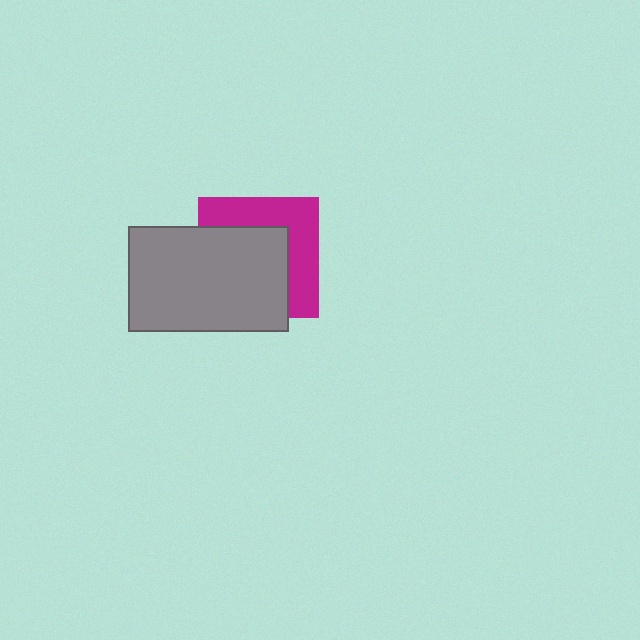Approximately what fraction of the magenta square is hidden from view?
Roughly 58% of the magenta square is hidden behind the gray rectangle.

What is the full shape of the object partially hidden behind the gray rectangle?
The partially hidden object is a magenta square.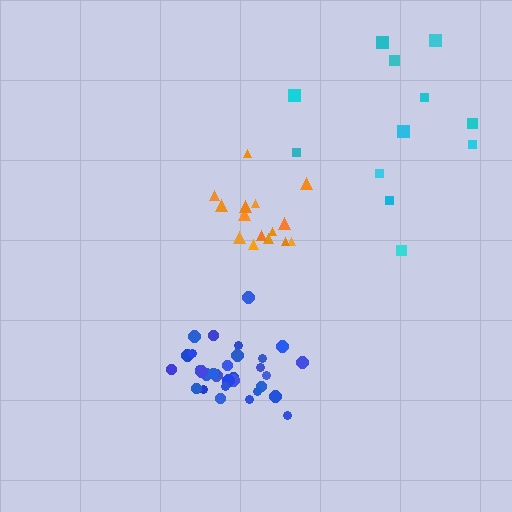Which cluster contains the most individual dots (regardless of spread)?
Blue (32).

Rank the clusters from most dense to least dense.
blue, orange, cyan.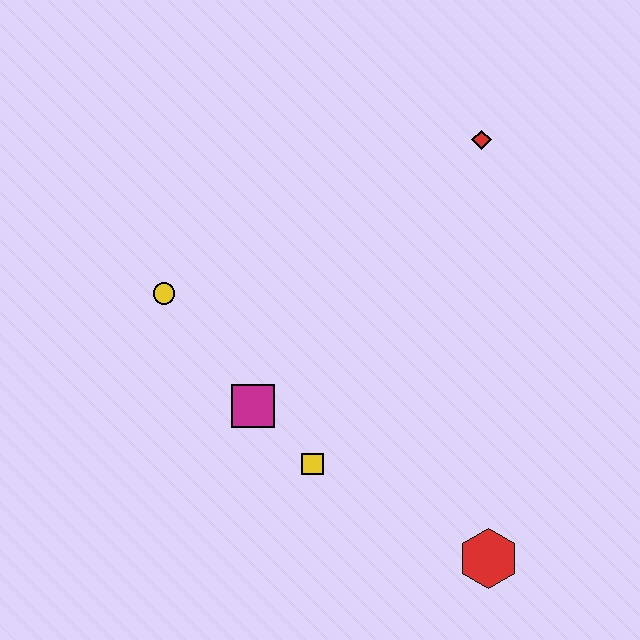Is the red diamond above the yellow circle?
Yes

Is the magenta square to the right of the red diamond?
No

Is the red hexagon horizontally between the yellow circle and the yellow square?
No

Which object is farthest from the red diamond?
The red hexagon is farthest from the red diamond.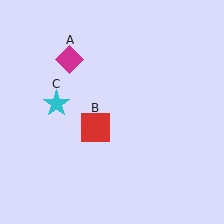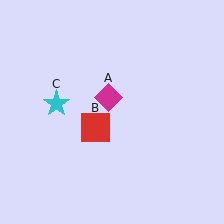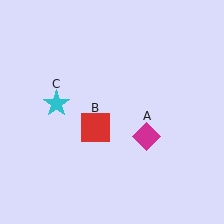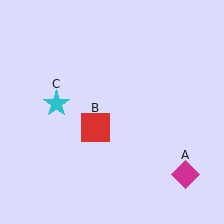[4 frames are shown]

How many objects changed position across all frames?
1 object changed position: magenta diamond (object A).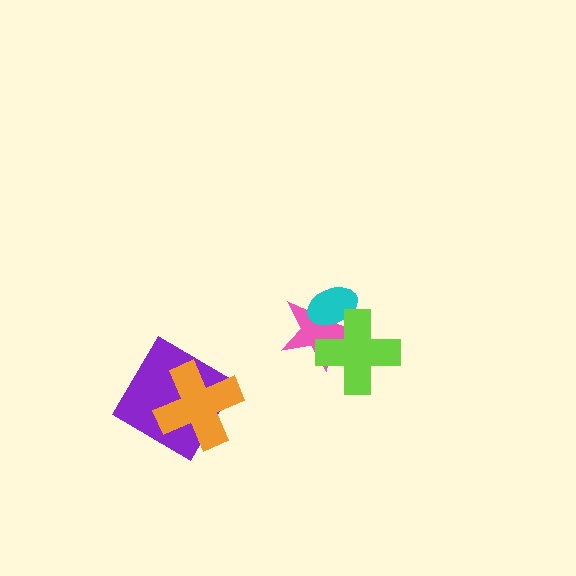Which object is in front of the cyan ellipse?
The lime cross is in front of the cyan ellipse.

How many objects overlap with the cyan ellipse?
2 objects overlap with the cyan ellipse.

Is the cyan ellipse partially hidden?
Yes, it is partially covered by another shape.